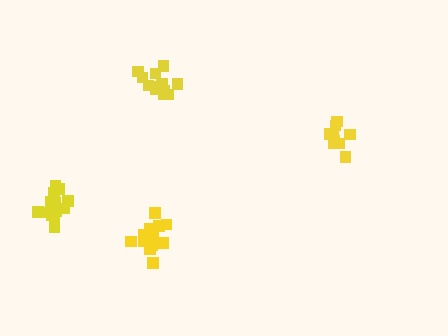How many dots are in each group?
Group 1: 14 dots, Group 2: 9 dots, Group 3: 14 dots, Group 4: 14 dots (51 total).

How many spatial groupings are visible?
There are 4 spatial groupings.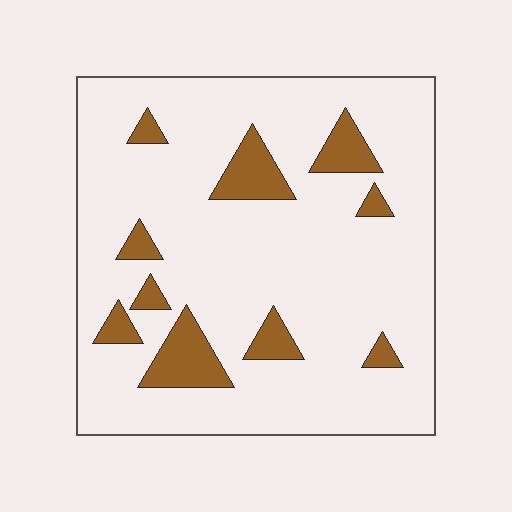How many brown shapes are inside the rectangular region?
10.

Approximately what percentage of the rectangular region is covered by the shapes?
Approximately 15%.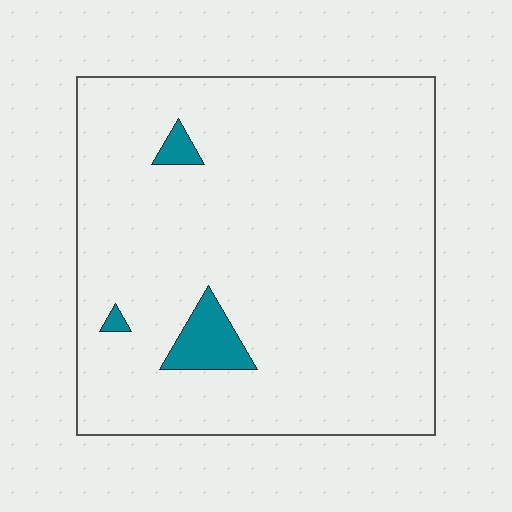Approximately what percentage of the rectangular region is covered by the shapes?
Approximately 5%.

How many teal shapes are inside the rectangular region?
3.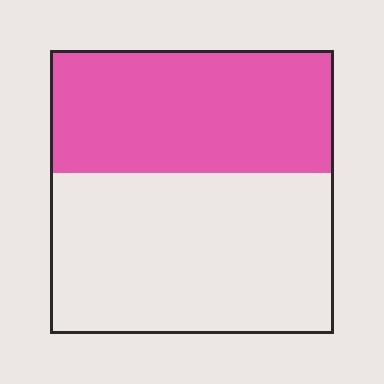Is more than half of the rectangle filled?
No.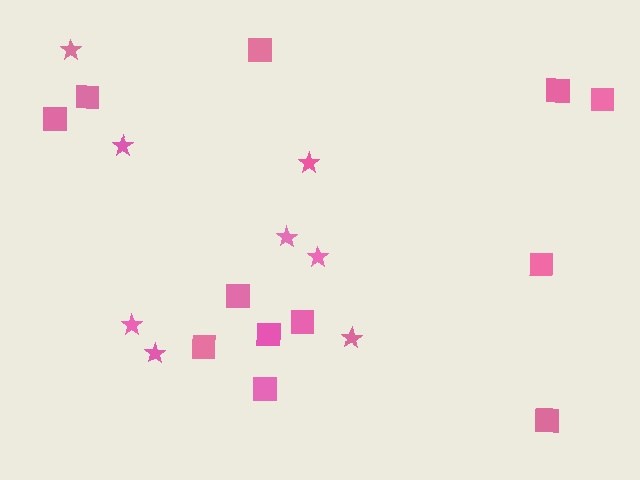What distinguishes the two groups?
There are 2 groups: one group of squares (12) and one group of stars (8).